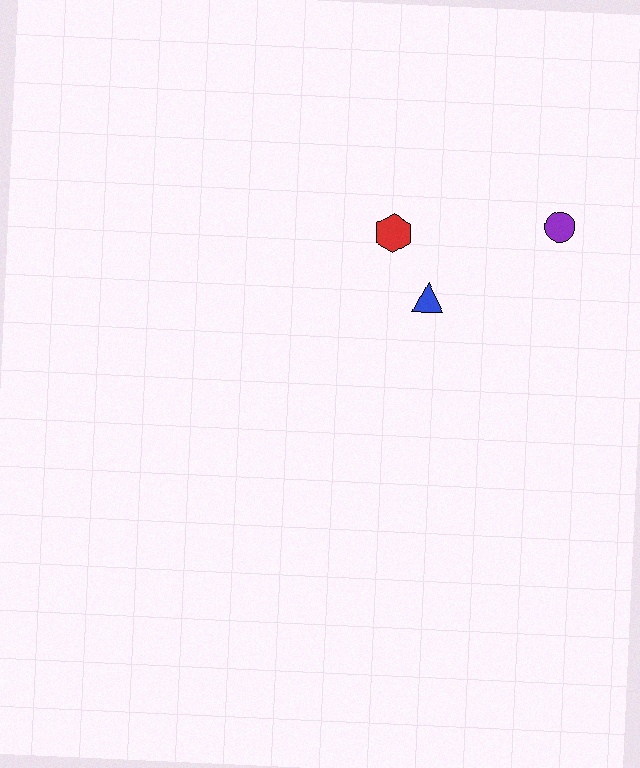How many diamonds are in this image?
There are no diamonds.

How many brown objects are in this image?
There are no brown objects.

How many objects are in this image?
There are 3 objects.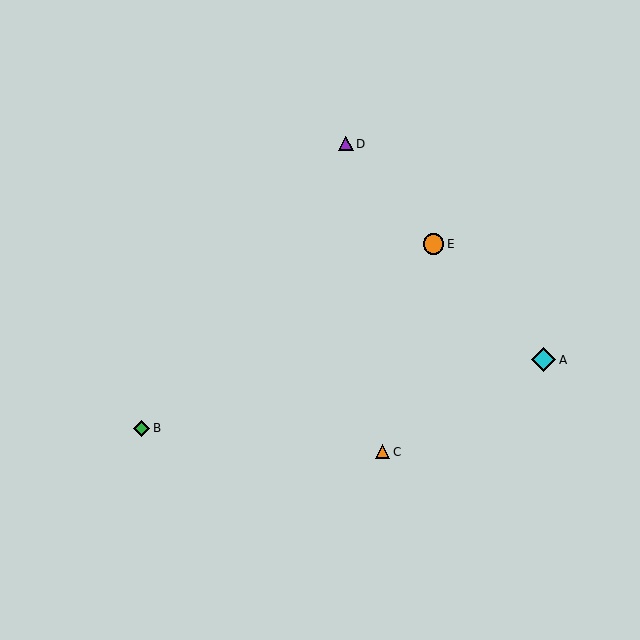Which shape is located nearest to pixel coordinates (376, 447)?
The orange triangle (labeled C) at (383, 452) is nearest to that location.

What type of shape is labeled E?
Shape E is an orange circle.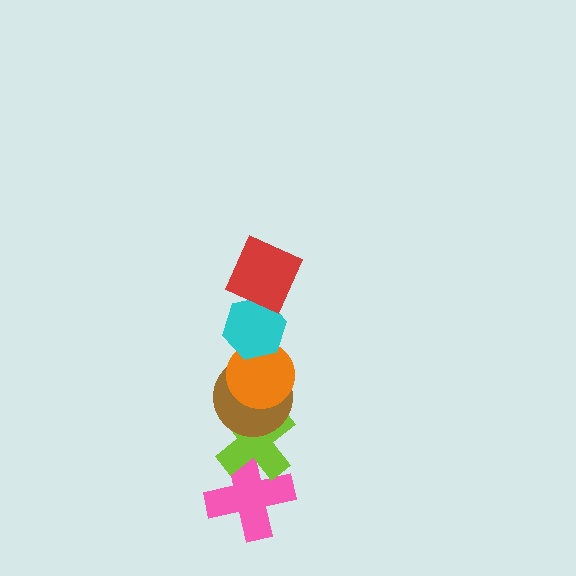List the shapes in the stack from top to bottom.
From top to bottom: the red square, the cyan hexagon, the orange circle, the brown circle, the lime cross, the pink cross.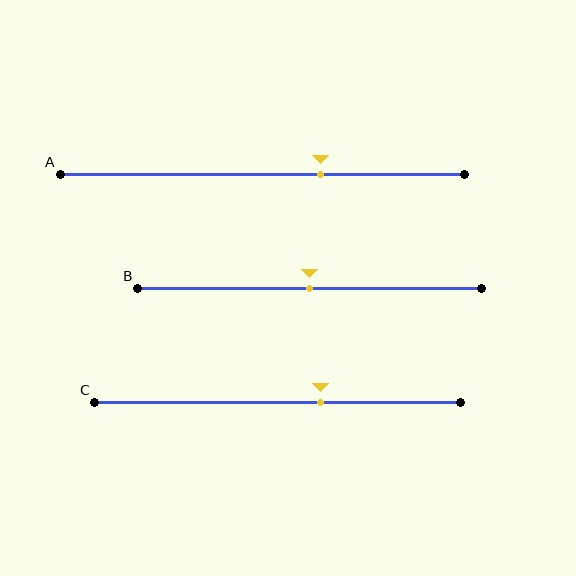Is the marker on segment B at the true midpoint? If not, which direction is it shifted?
Yes, the marker on segment B is at the true midpoint.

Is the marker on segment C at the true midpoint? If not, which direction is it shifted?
No, the marker on segment C is shifted to the right by about 12% of the segment length.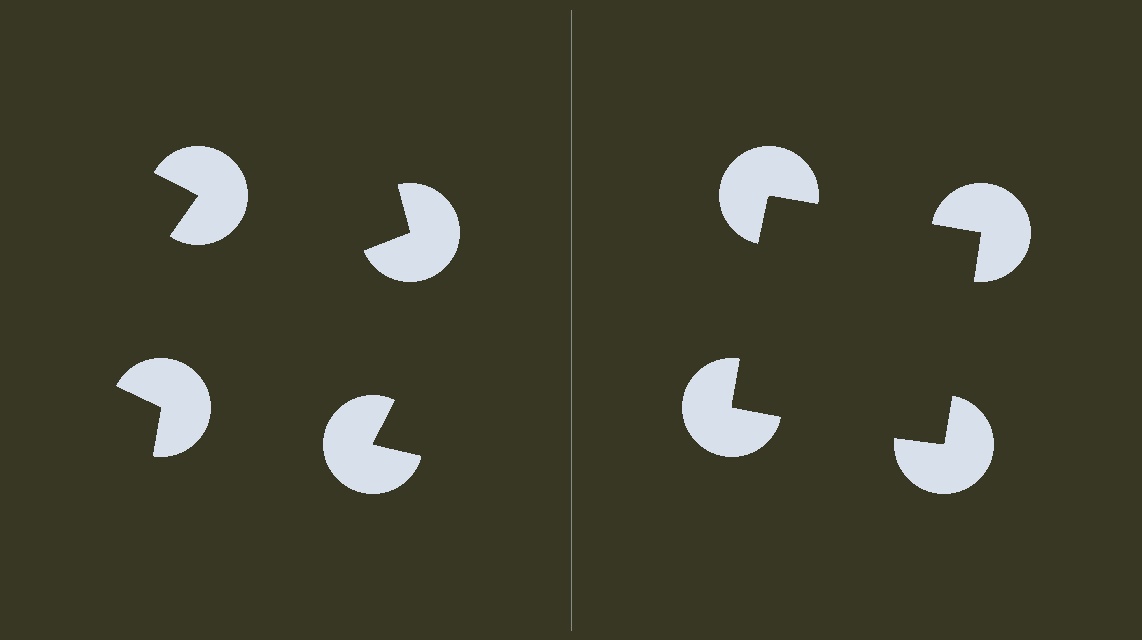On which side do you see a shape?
An illusory square appears on the right side. On the left side the wedge cuts are rotated, so no coherent shape forms.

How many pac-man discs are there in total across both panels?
8 — 4 on each side.